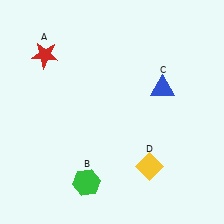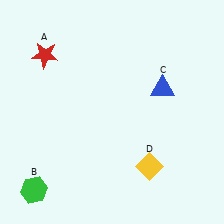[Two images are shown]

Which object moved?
The green hexagon (B) moved left.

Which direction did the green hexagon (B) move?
The green hexagon (B) moved left.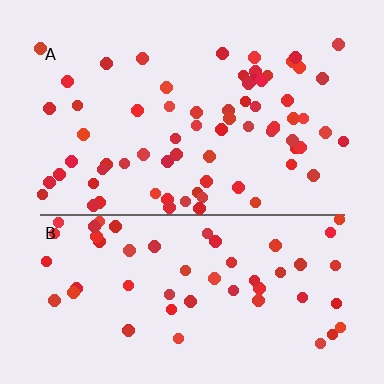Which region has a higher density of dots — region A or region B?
A (the top).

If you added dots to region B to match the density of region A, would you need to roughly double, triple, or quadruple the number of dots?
Approximately double.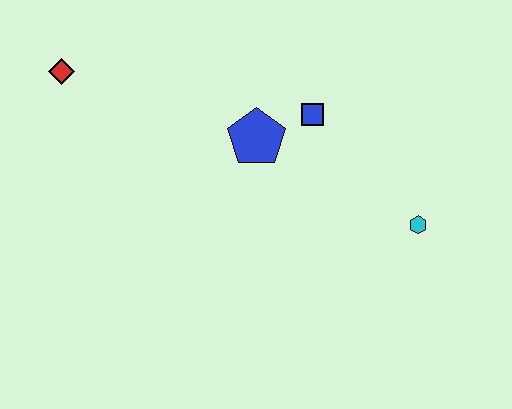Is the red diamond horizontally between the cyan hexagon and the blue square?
No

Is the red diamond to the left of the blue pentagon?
Yes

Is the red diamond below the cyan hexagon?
No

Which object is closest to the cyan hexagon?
The blue square is closest to the cyan hexagon.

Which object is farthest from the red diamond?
The cyan hexagon is farthest from the red diamond.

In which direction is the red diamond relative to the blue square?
The red diamond is to the left of the blue square.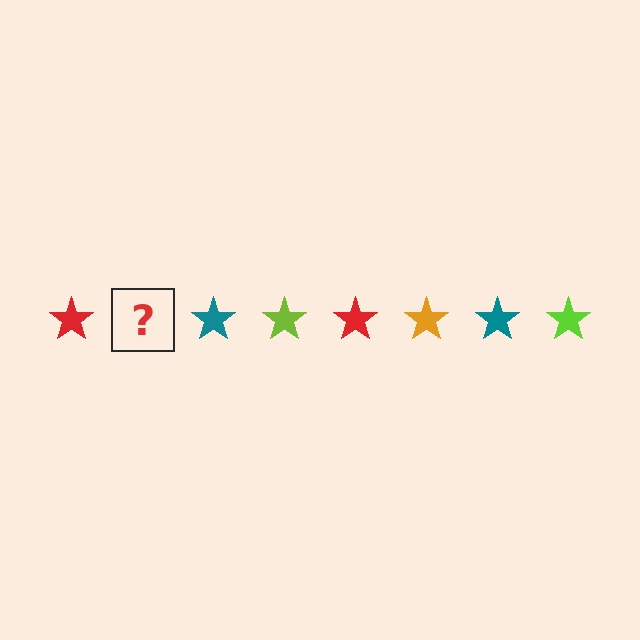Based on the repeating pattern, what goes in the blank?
The blank should be an orange star.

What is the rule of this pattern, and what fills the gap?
The rule is that the pattern cycles through red, orange, teal, lime stars. The gap should be filled with an orange star.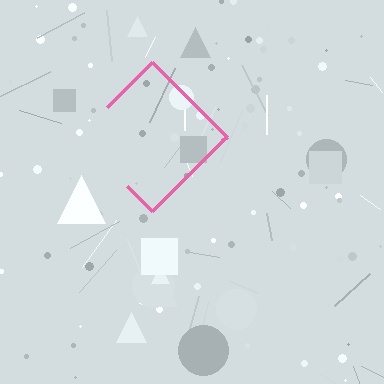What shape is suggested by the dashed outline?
The dashed outline suggests a diamond.